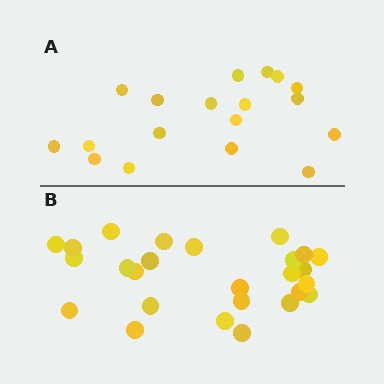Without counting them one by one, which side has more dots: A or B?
Region B (the bottom region) has more dots.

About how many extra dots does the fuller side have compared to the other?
Region B has roughly 8 or so more dots than region A.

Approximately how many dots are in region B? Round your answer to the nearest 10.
About 30 dots. (The exact count is 26, which rounds to 30.)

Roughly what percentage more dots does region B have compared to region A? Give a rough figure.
About 45% more.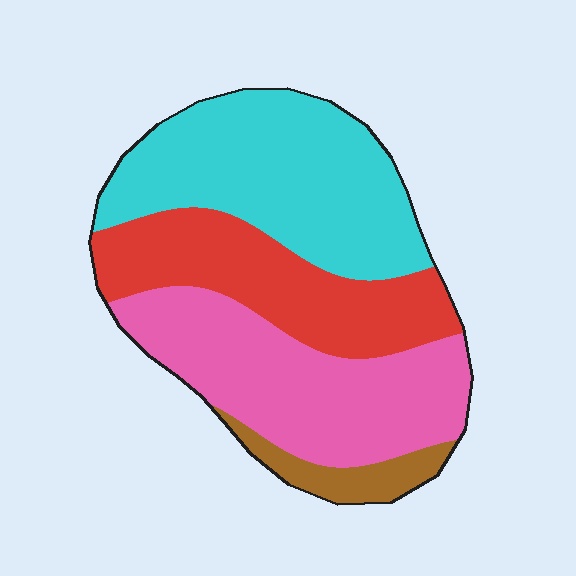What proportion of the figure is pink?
Pink takes up about one third (1/3) of the figure.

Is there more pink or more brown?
Pink.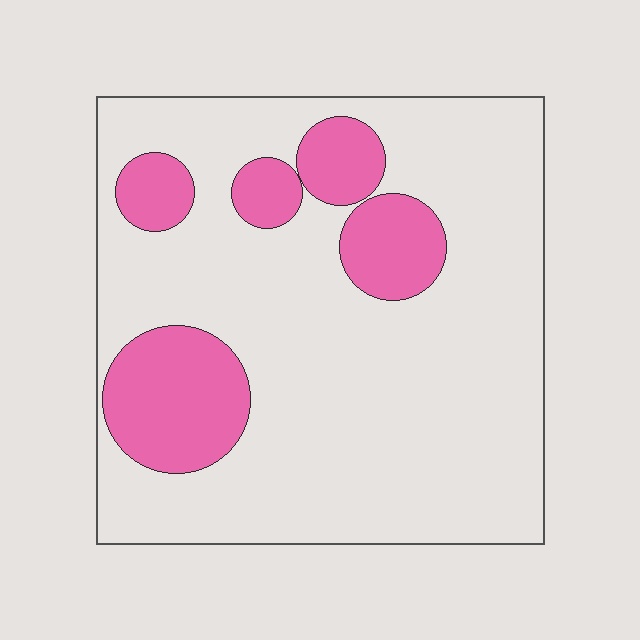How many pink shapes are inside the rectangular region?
5.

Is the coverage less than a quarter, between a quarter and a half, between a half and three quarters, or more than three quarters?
Less than a quarter.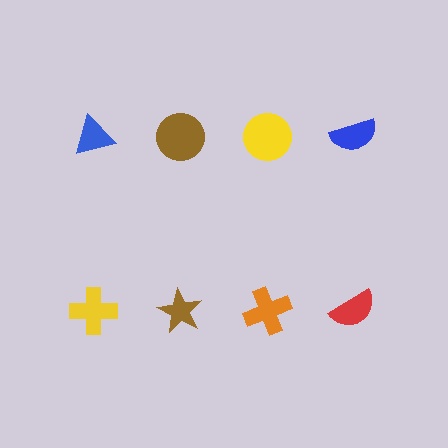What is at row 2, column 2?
A brown star.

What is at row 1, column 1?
A blue triangle.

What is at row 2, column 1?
A yellow cross.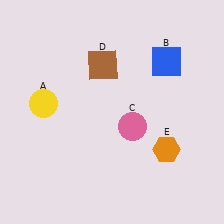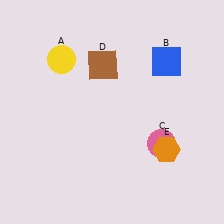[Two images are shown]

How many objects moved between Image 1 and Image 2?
2 objects moved between the two images.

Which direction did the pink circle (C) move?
The pink circle (C) moved right.